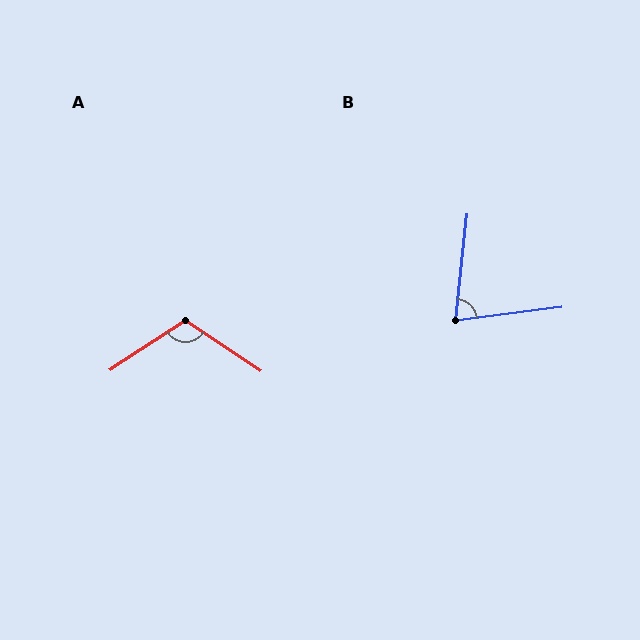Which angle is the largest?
A, at approximately 113 degrees.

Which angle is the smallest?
B, at approximately 77 degrees.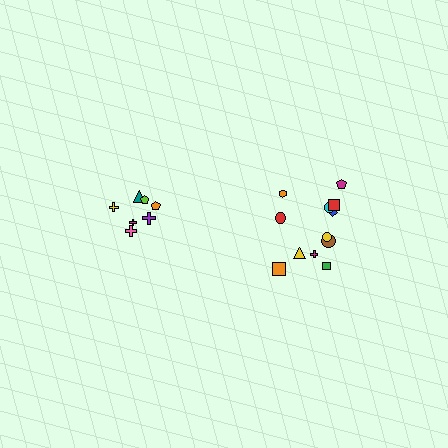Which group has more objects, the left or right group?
The right group.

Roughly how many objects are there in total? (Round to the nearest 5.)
Roughly 20 objects in total.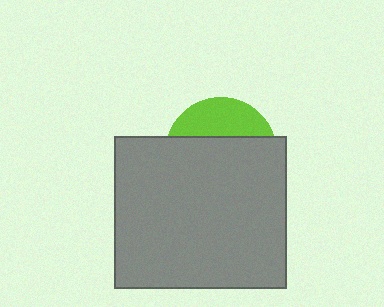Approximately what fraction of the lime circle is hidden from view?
Roughly 70% of the lime circle is hidden behind the gray rectangle.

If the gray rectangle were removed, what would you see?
You would see the complete lime circle.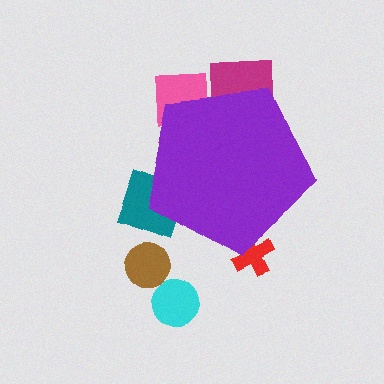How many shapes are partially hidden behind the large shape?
4 shapes are partially hidden.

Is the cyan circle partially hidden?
No, the cyan circle is fully visible.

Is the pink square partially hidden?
Yes, the pink square is partially hidden behind the purple pentagon.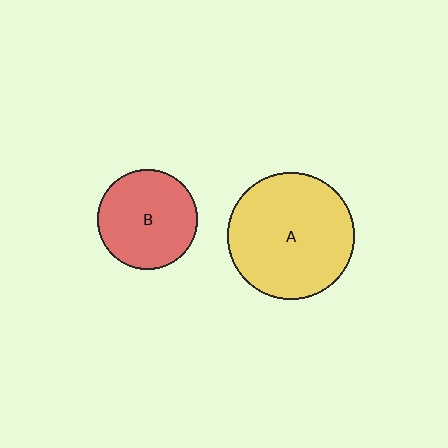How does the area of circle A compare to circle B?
Approximately 1.6 times.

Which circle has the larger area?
Circle A (yellow).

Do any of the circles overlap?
No, none of the circles overlap.